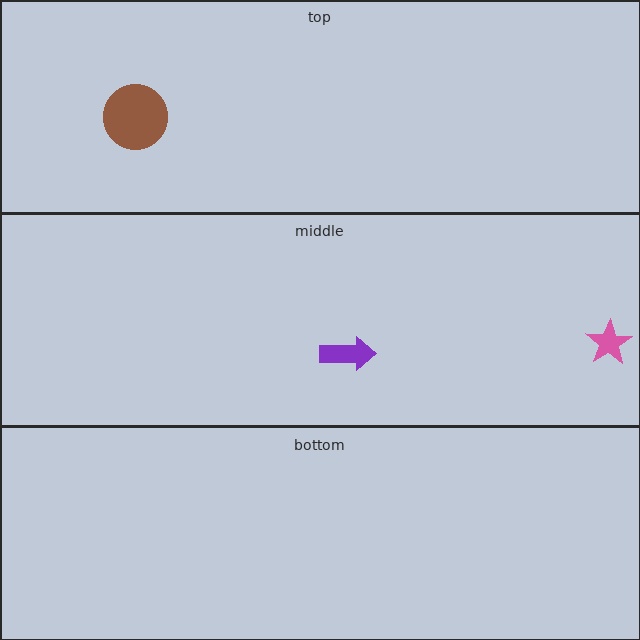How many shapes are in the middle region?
2.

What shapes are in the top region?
The brown circle.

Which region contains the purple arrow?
The middle region.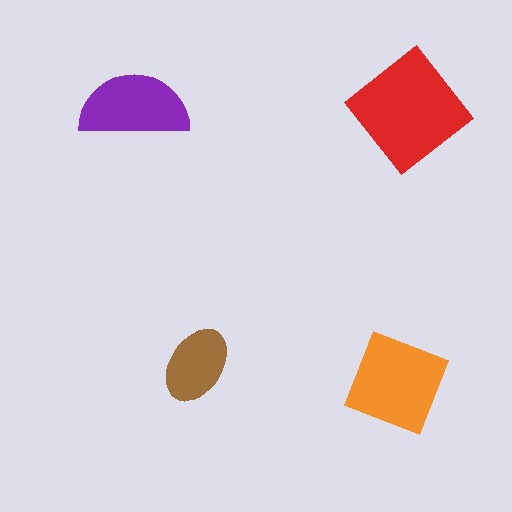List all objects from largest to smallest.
The red diamond, the orange square, the purple semicircle, the brown ellipse.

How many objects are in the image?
There are 4 objects in the image.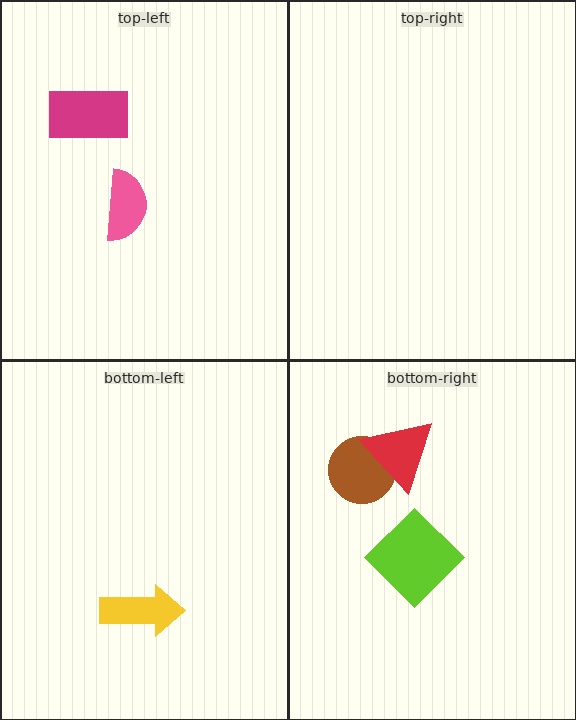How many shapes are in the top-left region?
2.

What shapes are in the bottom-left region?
The yellow arrow.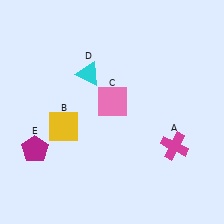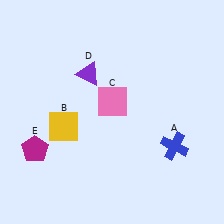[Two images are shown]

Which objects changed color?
A changed from magenta to blue. D changed from cyan to purple.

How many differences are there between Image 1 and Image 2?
There are 2 differences between the two images.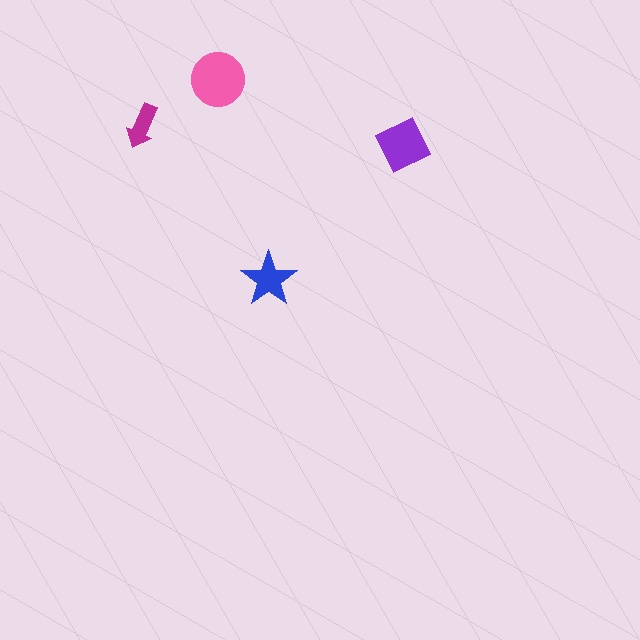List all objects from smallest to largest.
The magenta arrow, the blue star, the purple square, the pink circle.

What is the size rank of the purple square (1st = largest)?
2nd.